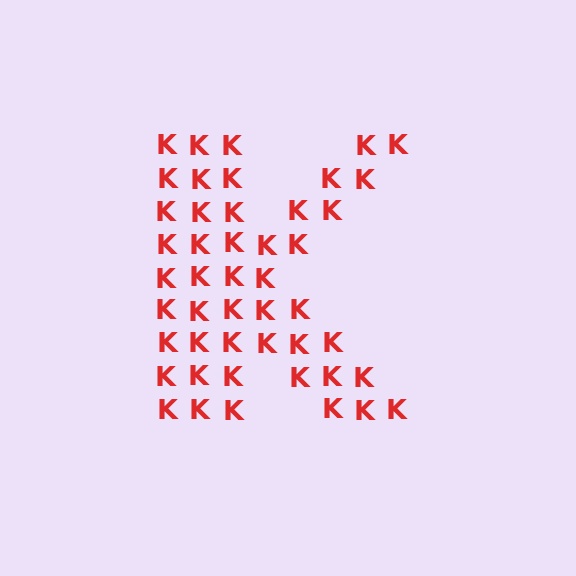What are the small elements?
The small elements are letter K's.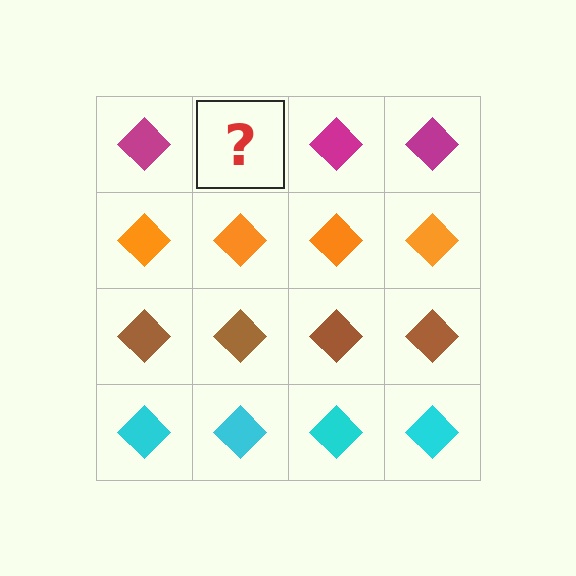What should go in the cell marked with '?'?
The missing cell should contain a magenta diamond.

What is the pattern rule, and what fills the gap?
The rule is that each row has a consistent color. The gap should be filled with a magenta diamond.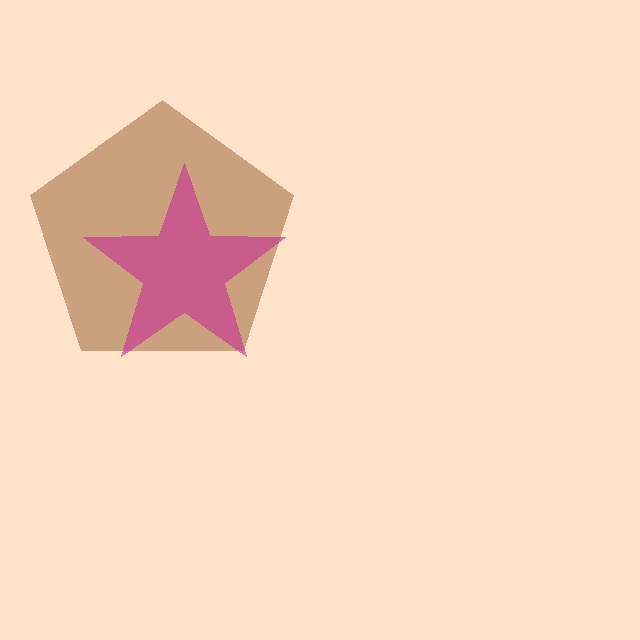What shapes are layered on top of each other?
The layered shapes are: a brown pentagon, a magenta star.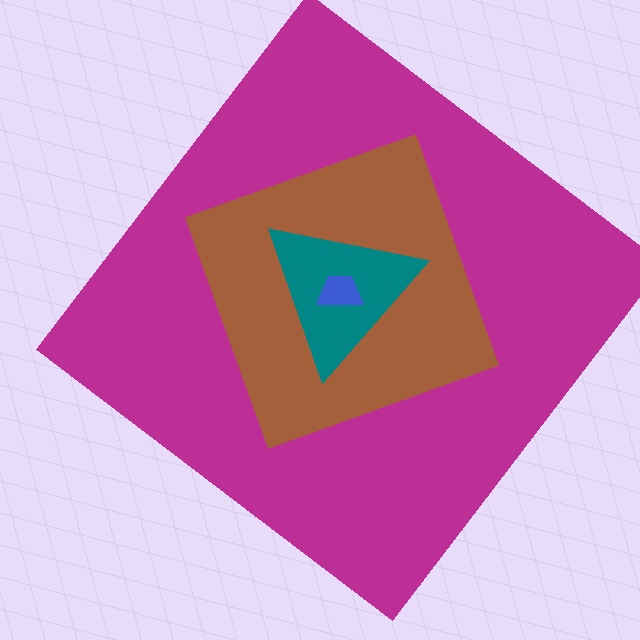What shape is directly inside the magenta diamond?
The brown diamond.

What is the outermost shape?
The magenta diamond.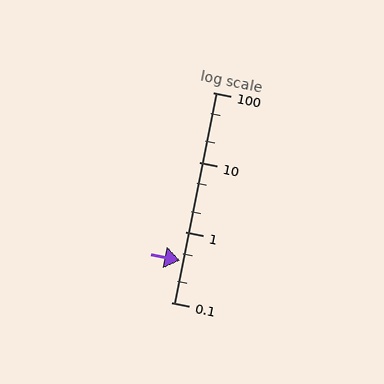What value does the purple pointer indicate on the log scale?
The pointer indicates approximately 0.39.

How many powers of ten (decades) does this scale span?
The scale spans 3 decades, from 0.1 to 100.